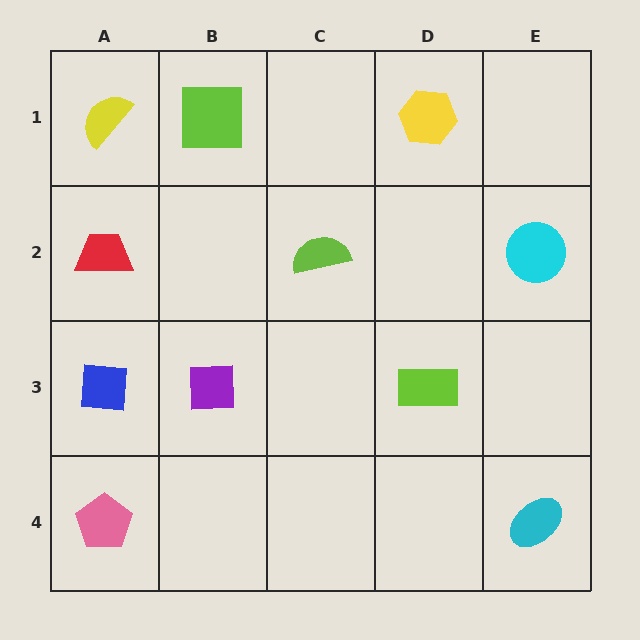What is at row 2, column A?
A red trapezoid.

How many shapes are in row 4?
2 shapes.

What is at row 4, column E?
A cyan ellipse.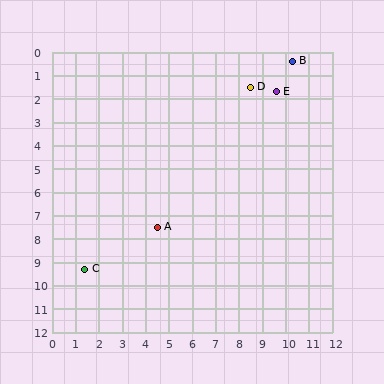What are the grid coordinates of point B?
Point B is at approximately (10.3, 0.4).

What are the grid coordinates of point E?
Point E is at approximately (9.6, 1.7).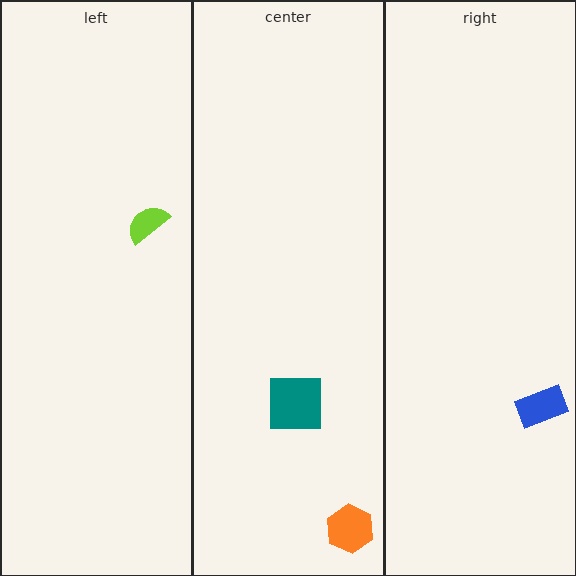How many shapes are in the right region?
1.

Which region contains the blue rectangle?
The right region.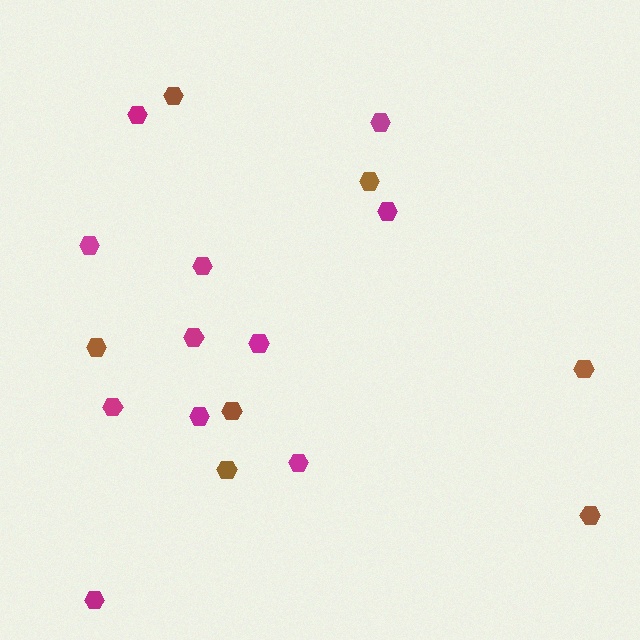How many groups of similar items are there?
There are 2 groups: one group of magenta hexagons (11) and one group of brown hexagons (7).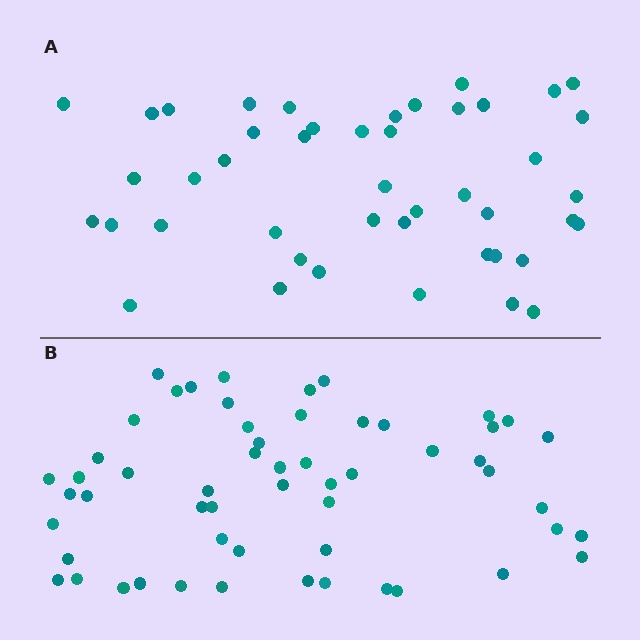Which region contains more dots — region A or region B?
Region B (the bottom region) has more dots.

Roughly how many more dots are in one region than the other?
Region B has roughly 12 or so more dots than region A.